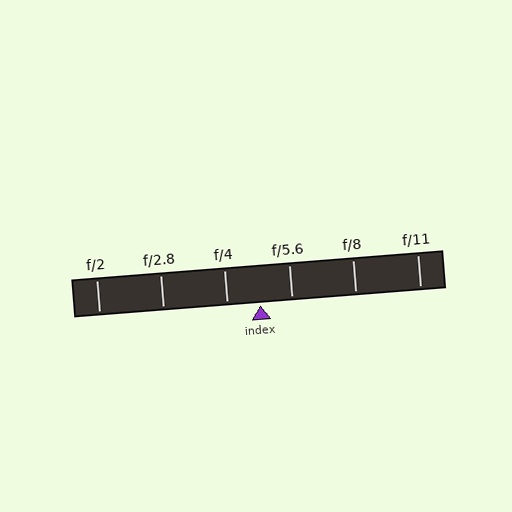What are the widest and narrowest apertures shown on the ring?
The widest aperture shown is f/2 and the narrowest is f/11.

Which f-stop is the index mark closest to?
The index mark is closest to f/5.6.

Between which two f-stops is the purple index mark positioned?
The index mark is between f/4 and f/5.6.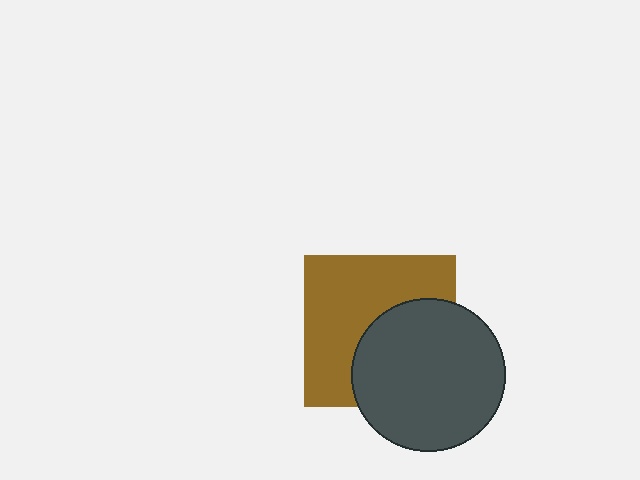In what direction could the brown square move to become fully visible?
The brown square could move toward the upper-left. That would shift it out from behind the dark gray circle entirely.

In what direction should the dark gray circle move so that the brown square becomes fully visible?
The dark gray circle should move toward the lower-right. That is the shortest direction to clear the overlap and leave the brown square fully visible.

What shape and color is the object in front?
The object in front is a dark gray circle.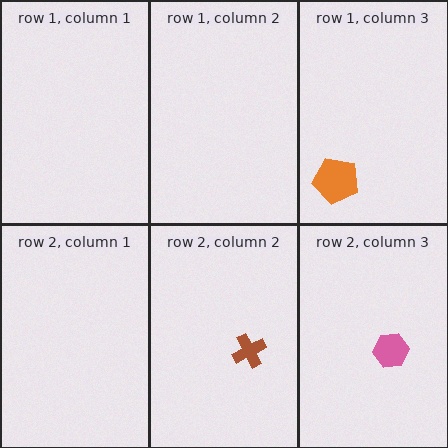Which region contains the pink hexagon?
The row 2, column 3 region.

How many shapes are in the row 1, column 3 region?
1.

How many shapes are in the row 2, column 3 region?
1.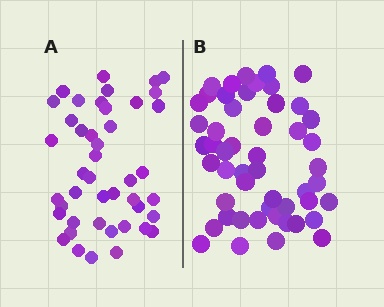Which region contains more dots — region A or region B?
Region B (the right region) has more dots.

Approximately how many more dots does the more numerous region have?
Region B has roughly 8 or so more dots than region A.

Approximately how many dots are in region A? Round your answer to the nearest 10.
About 40 dots. (The exact count is 44, which rounds to 40.)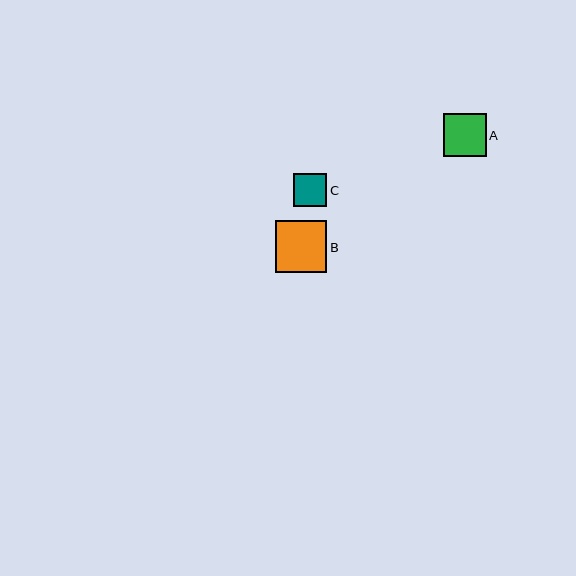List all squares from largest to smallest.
From largest to smallest: B, A, C.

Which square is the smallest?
Square C is the smallest with a size of approximately 33 pixels.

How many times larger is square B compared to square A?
Square B is approximately 1.2 times the size of square A.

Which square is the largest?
Square B is the largest with a size of approximately 51 pixels.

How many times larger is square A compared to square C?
Square A is approximately 1.3 times the size of square C.